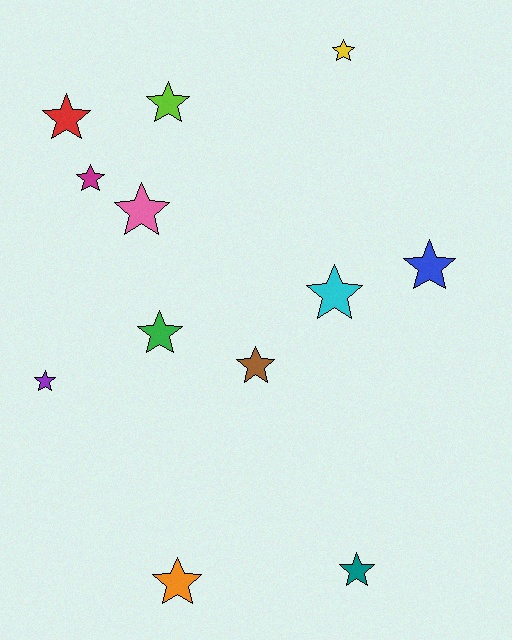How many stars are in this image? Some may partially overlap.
There are 12 stars.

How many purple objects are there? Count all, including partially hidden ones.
There is 1 purple object.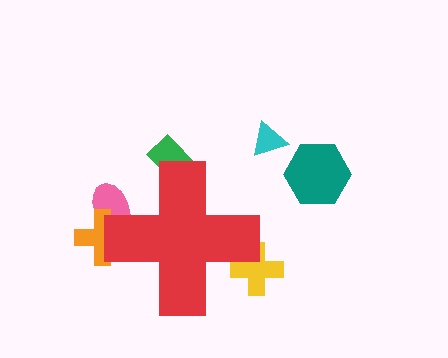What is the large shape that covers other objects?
A red cross.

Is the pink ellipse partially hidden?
Yes, the pink ellipse is partially hidden behind the red cross.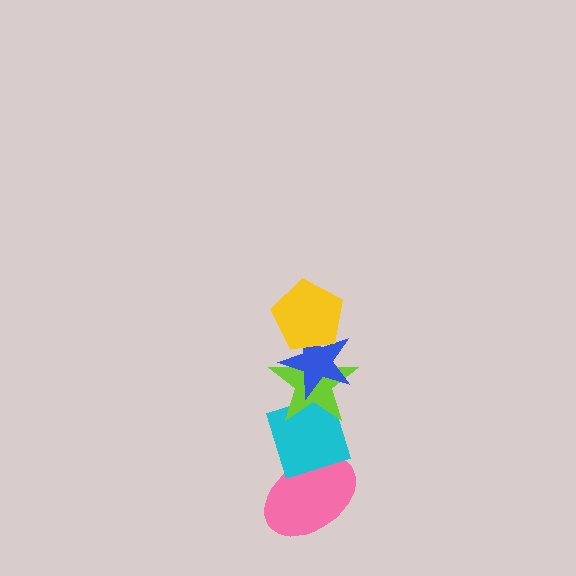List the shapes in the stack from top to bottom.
From top to bottom: the yellow pentagon, the blue star, the lime star, the cyan diamond, the pink ellipse.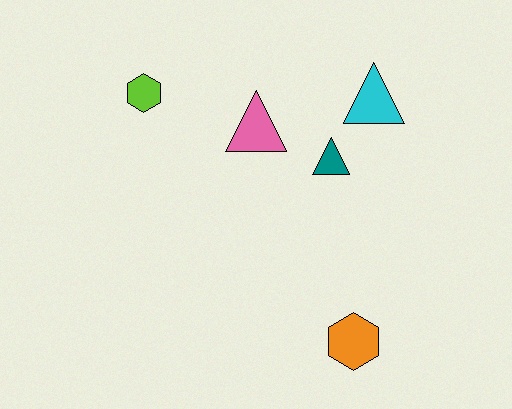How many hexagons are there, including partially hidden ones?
There are 2 hexagons.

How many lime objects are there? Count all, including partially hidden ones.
There is 1 lime object.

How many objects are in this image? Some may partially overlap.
There are 5 objects.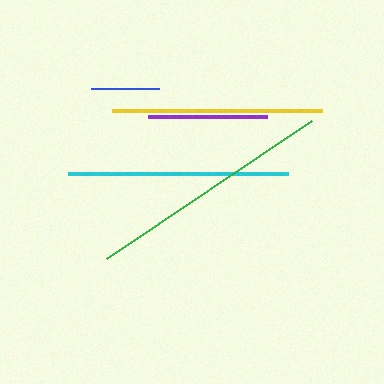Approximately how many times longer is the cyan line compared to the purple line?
The cyan line is approximately 1.9 times the length of the purple line.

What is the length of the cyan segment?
The cyan segment is approximately 220 pixels long.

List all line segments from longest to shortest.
From longest to shortest: green, cyan, yellow, purple, blue.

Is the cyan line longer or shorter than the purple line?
The cyan line is longer than the purple line.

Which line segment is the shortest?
The blue line is the shortest at approximately 68 pixels.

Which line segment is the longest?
The green line is the longest at approximately 247 pixels.